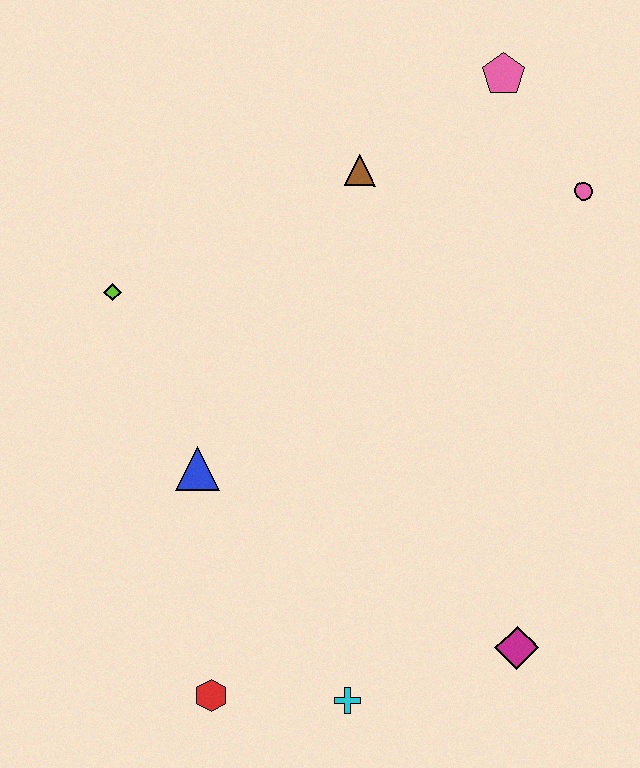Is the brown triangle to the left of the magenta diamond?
Yes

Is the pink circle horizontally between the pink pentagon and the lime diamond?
No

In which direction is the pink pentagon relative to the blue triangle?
The pink pentagon is above the blue triangle.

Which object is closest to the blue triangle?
The lime diamond is closest to the blue triangle.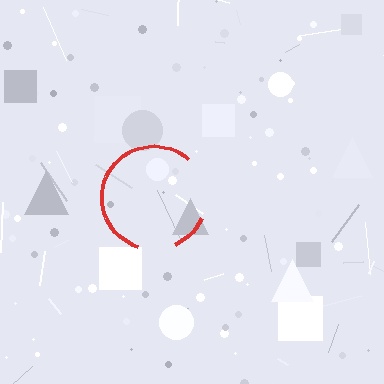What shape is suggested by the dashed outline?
The dashed outline suggests a circle.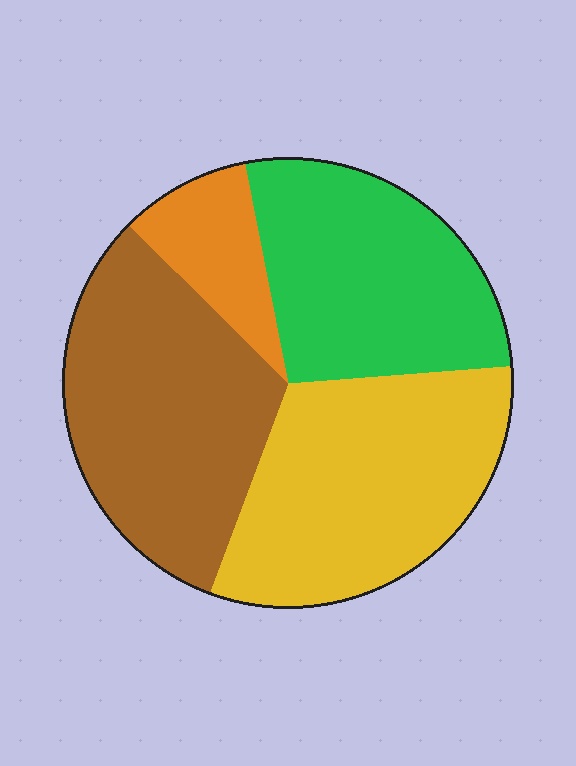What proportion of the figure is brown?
Brown takes up about one third (1/3) of the figure.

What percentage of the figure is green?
Green covers around 25% of the figure.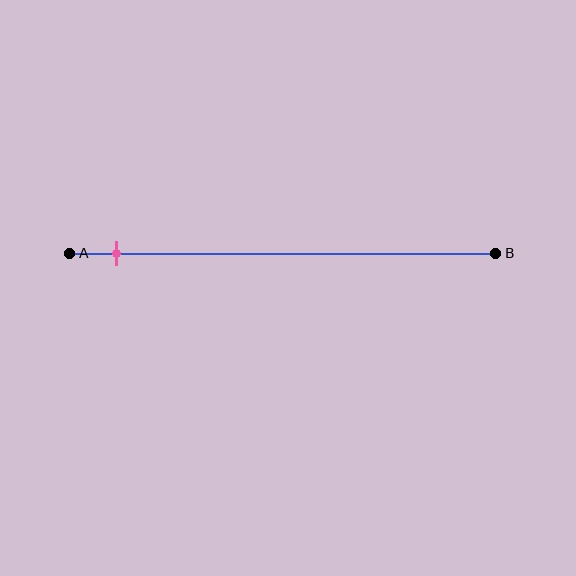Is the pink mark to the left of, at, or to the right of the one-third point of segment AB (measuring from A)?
The pink mark is to the left of the one-third point of segment AB.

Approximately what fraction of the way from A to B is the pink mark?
The pink mark is approximately 10% of the way from A to B.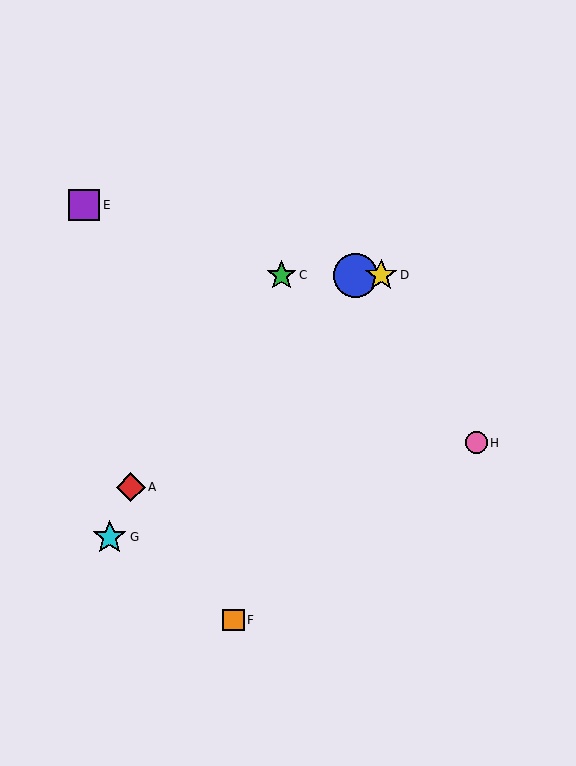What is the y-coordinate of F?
Object F is at y≈620.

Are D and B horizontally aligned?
Yes, both are at y≈275.